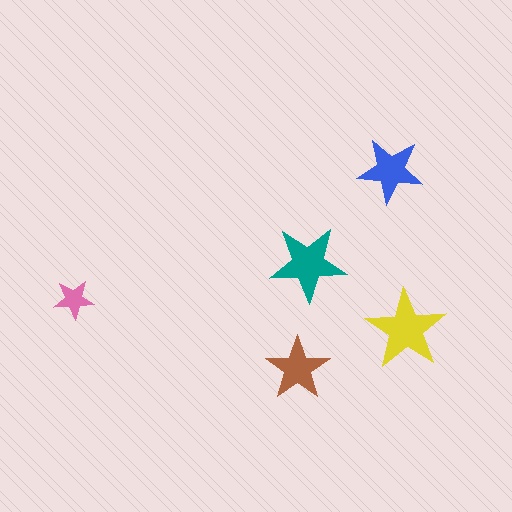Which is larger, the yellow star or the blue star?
The yellow one.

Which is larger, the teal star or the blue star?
The teal one.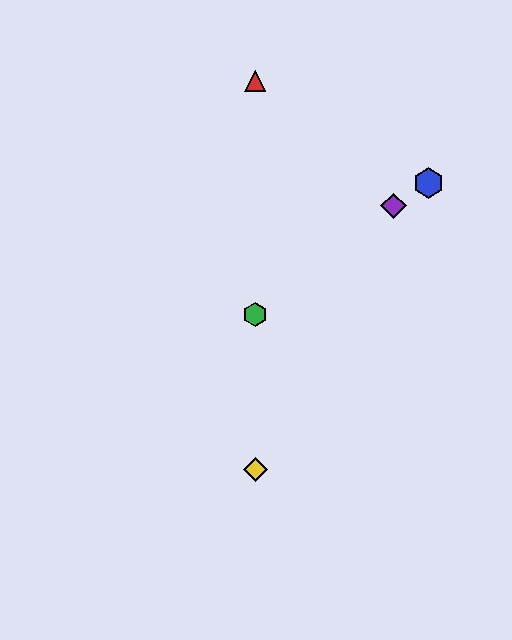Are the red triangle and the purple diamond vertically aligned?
No, the red triangle is at x≈255 and the purple diamond is at x≈394.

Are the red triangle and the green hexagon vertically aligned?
Yes, both are at x≈255.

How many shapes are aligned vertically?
3 shapes (the red triangle, the green hexagon, the yellow diamond) are aligned vertically.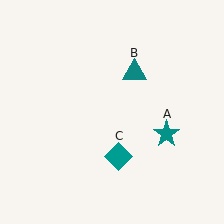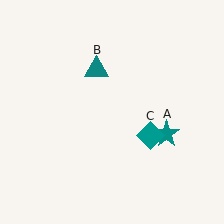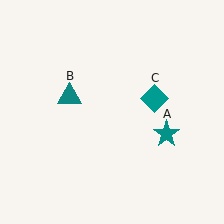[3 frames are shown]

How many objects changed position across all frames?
2 objects changed position: teal triangle (object B), teal diamond (object C).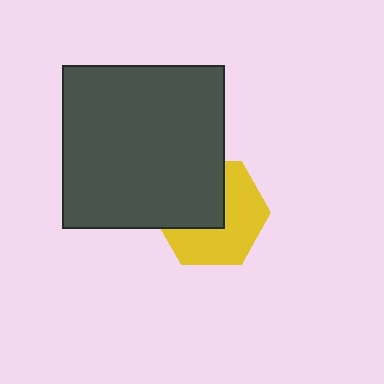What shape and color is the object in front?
The object in front is a dark gray square.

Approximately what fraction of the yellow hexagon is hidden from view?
Roughly 45% of the yellow hexagon is hidden behind the dark gray square.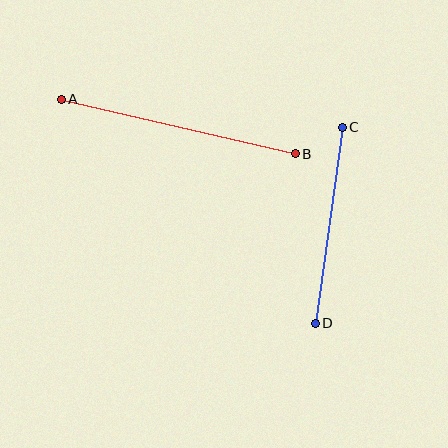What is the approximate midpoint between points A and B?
The midpoint is at approximately (178, 126) pixels.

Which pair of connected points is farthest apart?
Points A and B are farthest apart.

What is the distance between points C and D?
The distance is approximately 198 pixels.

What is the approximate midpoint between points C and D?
The midpoint is at approximately (329, 225) pixels.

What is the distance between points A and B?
The distance is approximately 241 pixels.